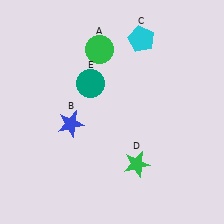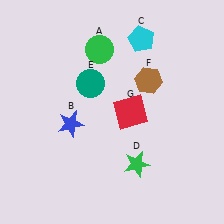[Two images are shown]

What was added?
A brown hexagon (F), a red square (G) were added in Image 2.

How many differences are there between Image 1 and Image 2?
There are 2 differences between the two images.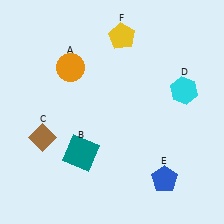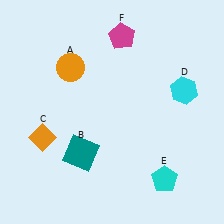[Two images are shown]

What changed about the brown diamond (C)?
In Image 1, C is brown. In Image 2, it changed to orange.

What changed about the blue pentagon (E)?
In Image 1, E is blue. In Image 2, it changed to cyan.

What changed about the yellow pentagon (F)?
In Image 1, F is yellow. In Image 2, it changed to magenta.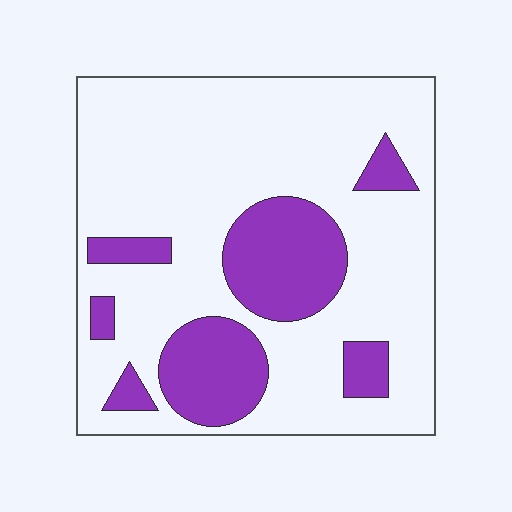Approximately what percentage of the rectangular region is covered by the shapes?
Approximately 25%.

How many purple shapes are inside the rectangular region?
7.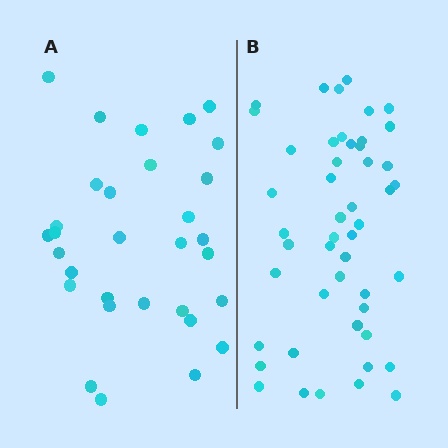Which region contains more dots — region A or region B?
Region B (the right region) has more dots.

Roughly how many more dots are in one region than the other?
Region B has approximately 15 more dots than region A.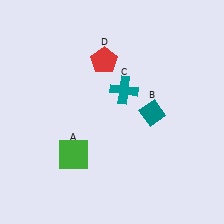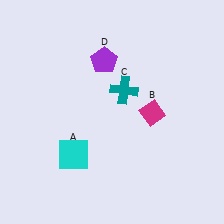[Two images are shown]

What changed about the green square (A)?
In Image 1, A is green. In Image 2, it changed to cyan.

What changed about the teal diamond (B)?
In Image 1, B is teal. In Image 2, it changed to magenta.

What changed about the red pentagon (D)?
In Image 1, D is red. In Image 2, it changed to purple.